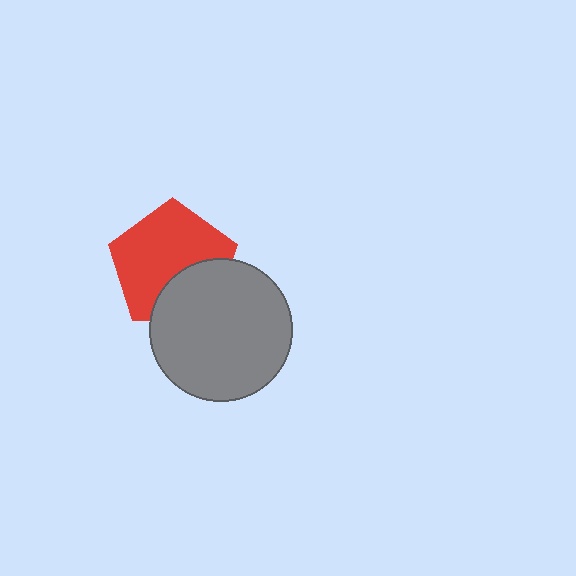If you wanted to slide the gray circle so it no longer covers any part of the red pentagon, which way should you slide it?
Slide it down — that is the most direct way to separate the two shapes.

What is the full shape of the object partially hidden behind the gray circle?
The partially hidden object is a red pentagon.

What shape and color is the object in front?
The object in front is a gray circle.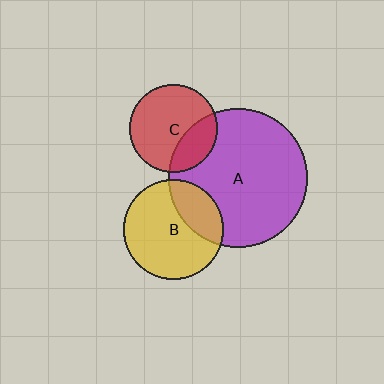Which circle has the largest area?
Circle A (purple).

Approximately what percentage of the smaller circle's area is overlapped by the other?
Approximately 30%.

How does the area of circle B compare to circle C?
Approximately 1.3 times.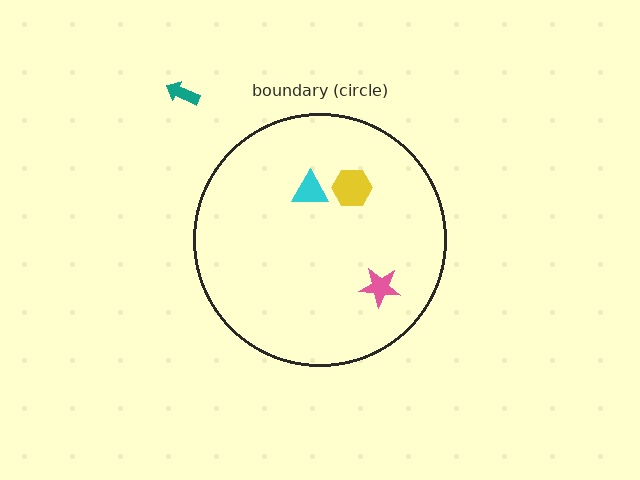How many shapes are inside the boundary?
3 inside, 1 outside.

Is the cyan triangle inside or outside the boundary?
Inside.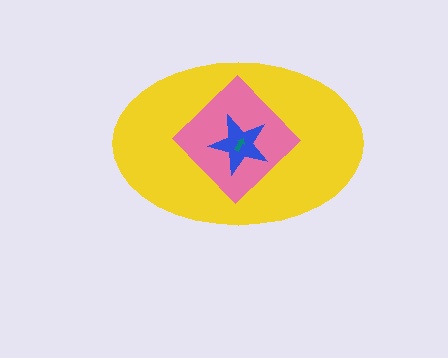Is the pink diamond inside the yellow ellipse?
Yes.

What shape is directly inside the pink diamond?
The blue star.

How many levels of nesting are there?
4.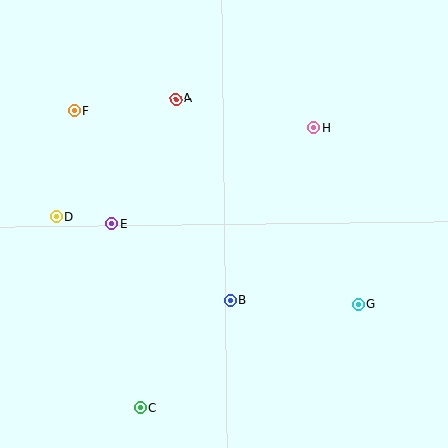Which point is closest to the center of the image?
Point B at (230, 300) is closest to the center.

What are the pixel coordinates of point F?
Point F is at (74, 111).